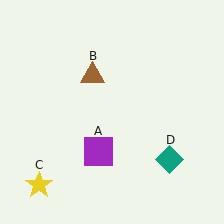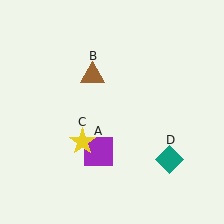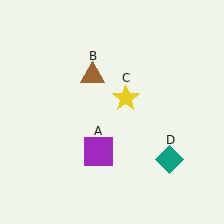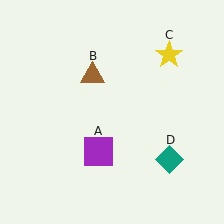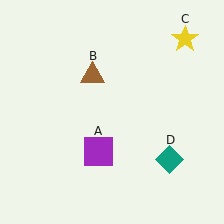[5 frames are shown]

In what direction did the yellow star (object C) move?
The yellow star (object C) moved up and to the right.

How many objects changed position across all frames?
1 object changed position: yellow star (object C).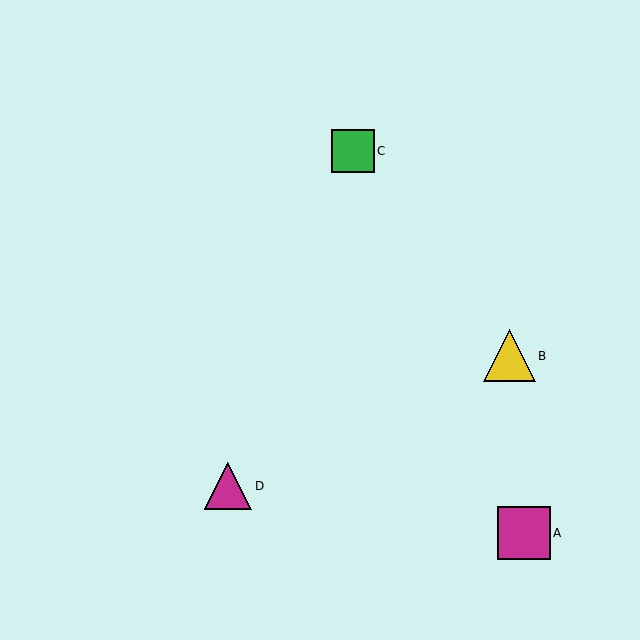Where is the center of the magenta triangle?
The center of the magenta triangle is at (228, 486).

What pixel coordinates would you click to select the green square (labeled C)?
Click at (353, 151) to select the green square C.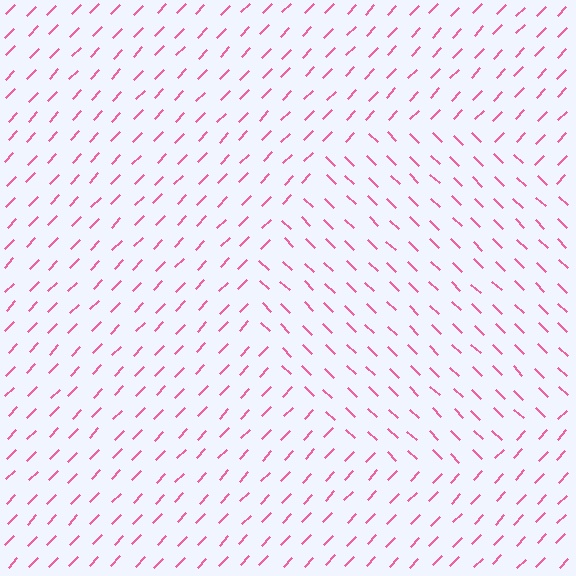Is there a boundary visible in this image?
Yes, there is a texture boundary formed by a change in line orientation.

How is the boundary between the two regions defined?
The boundary is defined purely by a change in line orientation (approximately 89 degrees difference). All lines are the same color and thickness.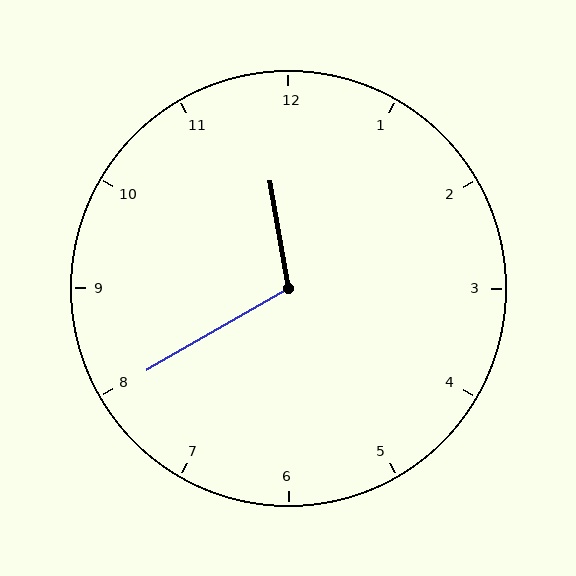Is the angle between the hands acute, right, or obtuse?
It is obtuse.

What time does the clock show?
11:40.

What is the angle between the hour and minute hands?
Approximately 110 degrees.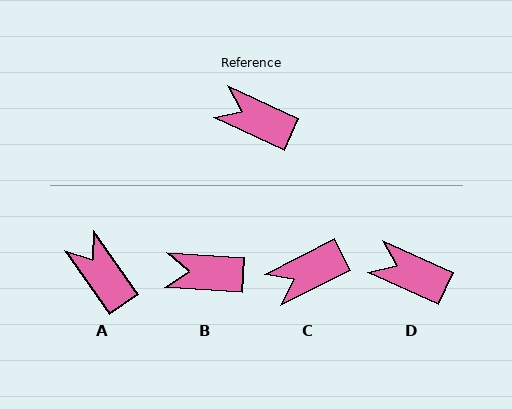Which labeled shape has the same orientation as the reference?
D.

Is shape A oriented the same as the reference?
No, it is off by about 30 degrees.